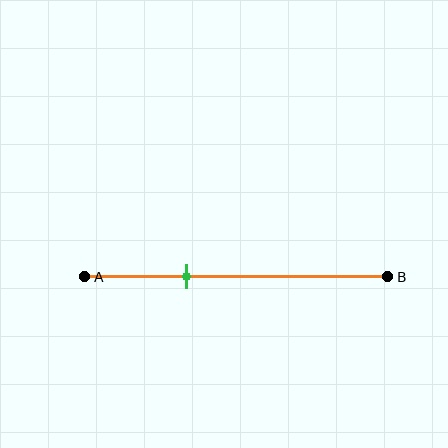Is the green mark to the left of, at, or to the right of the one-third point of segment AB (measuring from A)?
The green mark is approximately at the one-third point of segment AB.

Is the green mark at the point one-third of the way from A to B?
Yes, the mark is approximately at the one-third point.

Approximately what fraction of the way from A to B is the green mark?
The green mark is approximately 35% of the way from A to B.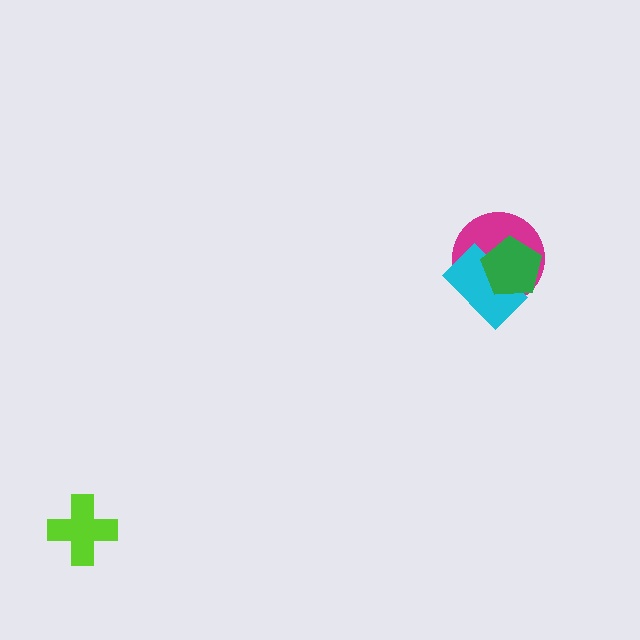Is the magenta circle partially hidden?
Yes, it is partially covered by another shape.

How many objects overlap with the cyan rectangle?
2 objects overlap with the cyan rectangle.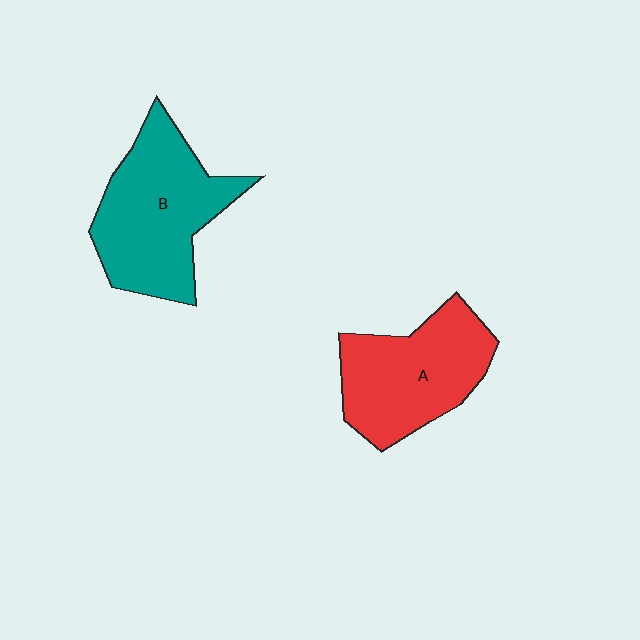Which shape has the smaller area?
Shape A (red).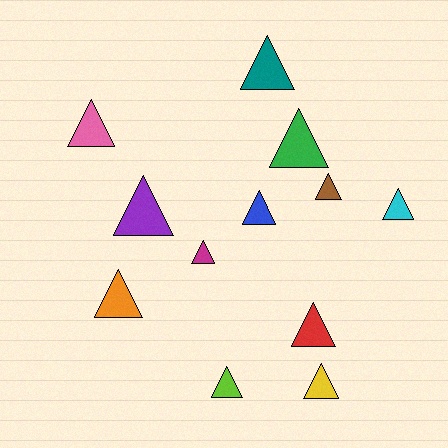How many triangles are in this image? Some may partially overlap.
There are 12 triangles.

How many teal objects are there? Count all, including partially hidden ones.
There is 1 teal object.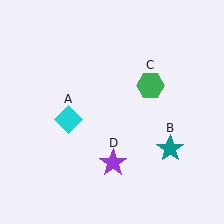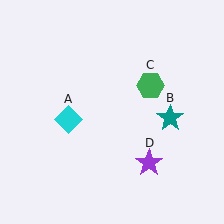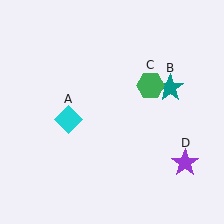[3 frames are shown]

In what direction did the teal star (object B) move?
The teal star (object B) moved up.